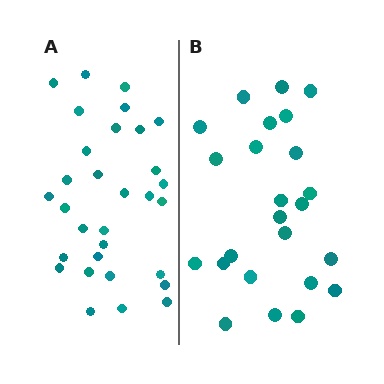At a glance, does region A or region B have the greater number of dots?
Region A (the left region) has more dots.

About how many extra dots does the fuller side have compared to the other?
Region A has roughly 8 or so more dots than region B.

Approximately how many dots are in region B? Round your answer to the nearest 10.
About 20 dots. (The exact count is 24, which rounds to 20.)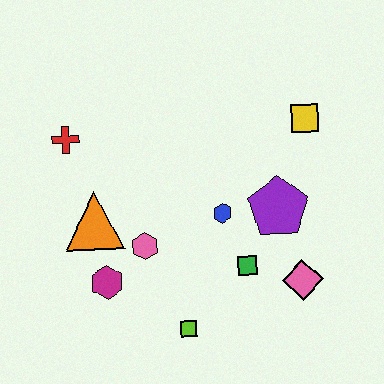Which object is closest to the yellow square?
The purple pentagon is closest to the yellow square.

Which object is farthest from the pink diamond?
The red cross is farthest from the pink diamond.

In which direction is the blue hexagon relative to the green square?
The blue hexagon is above the green square.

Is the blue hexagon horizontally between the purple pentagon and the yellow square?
No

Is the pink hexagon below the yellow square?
Yes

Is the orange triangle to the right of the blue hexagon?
No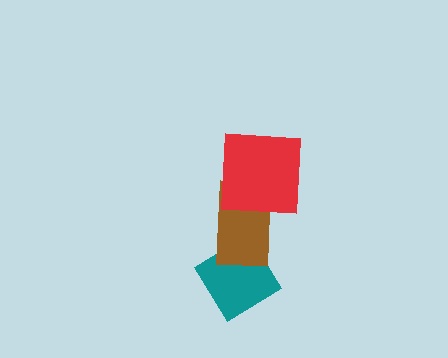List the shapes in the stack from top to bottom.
From top to bottom: the red square, the brown rectangle, the teal diamond.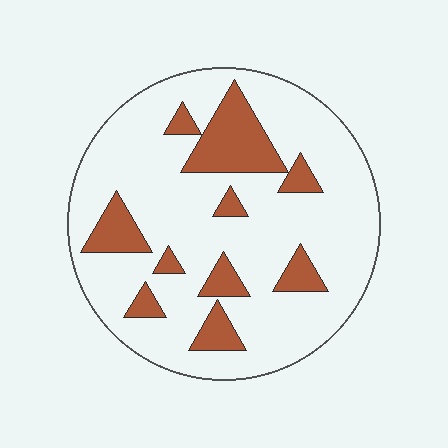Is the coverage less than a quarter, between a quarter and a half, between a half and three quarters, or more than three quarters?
Less than a quarter.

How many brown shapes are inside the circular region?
10.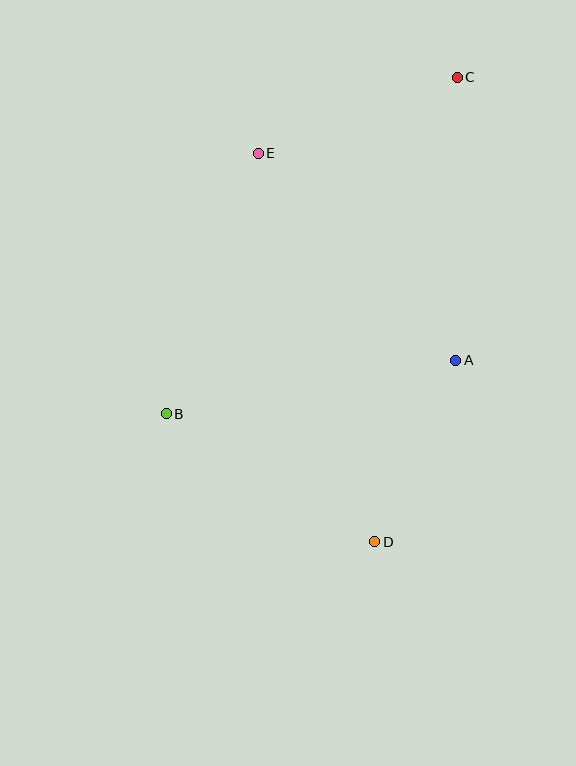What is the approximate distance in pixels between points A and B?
The distance between A and B is approximately 294 pixels.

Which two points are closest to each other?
Points A and D are closest to each other.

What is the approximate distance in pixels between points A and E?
The distance between A and E is approximately 286 pixels.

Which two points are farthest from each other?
Points C and D are farthest from each other.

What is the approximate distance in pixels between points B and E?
The distance between B and E is approximately 276 pixels.